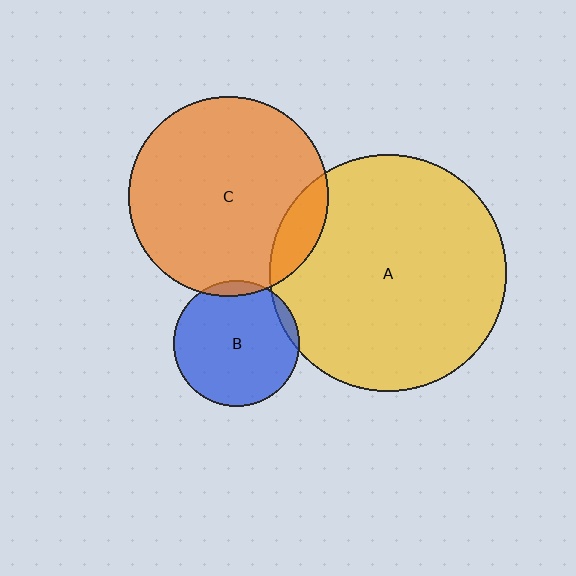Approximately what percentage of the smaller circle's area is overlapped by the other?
Approximately 5%.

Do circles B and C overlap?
Yes.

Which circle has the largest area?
Circle A (yellow).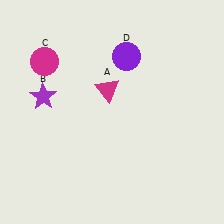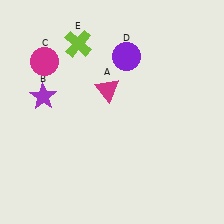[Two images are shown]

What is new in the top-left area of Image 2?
A lime cross (E) was added in the top-left area of Image 2.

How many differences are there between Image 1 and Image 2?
There is 1 difference between the two images.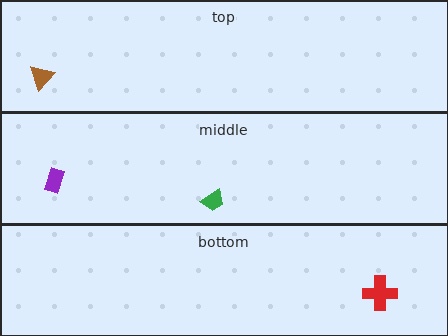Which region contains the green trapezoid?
The middle region.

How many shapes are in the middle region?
2.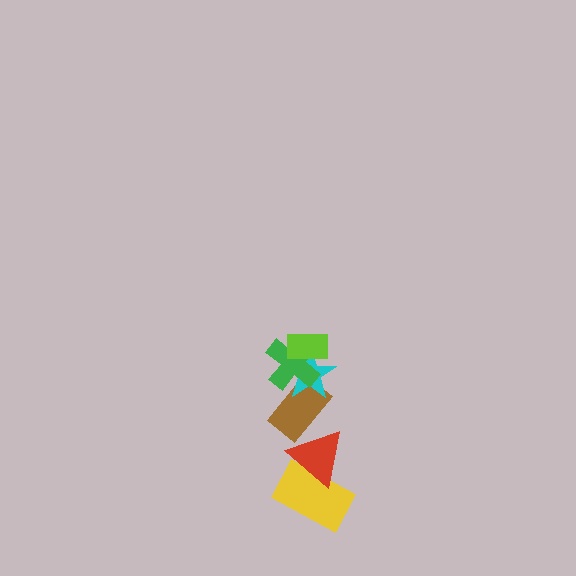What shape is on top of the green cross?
The lime rectangle is on top of the green cross.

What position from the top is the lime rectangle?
The lime rectangle is 1st from the top.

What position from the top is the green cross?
The green cross is 2nd from the top.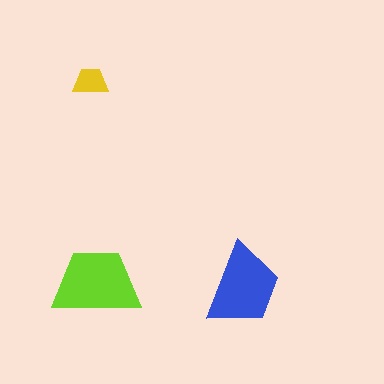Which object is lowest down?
The blue trapezoid is bottommost.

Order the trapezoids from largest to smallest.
the lime one, the blue one, the yellow one.